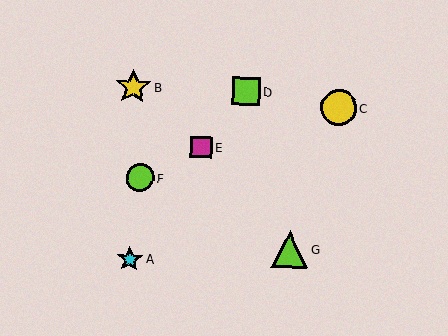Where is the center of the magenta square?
The center of the magenta square is at (201, 147).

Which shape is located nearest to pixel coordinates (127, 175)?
The lime circle (labeled F) at (140, 178) is nearest to that location.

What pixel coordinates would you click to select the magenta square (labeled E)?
Click at (201, 147) to select the magenta square E.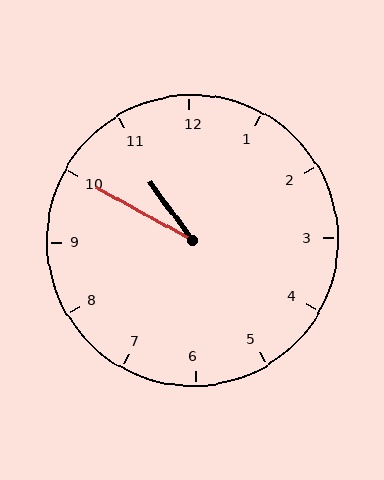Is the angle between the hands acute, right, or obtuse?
It is acute.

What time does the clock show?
10:50.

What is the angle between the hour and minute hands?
Approximately 25 degrees.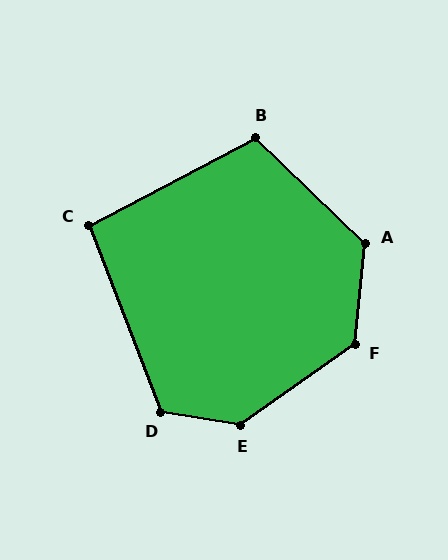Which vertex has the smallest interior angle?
C, at approximately 96 degrees.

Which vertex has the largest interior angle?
E, at approximately 135 degrees.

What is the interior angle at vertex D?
Approximately 121 degrees (obtuse).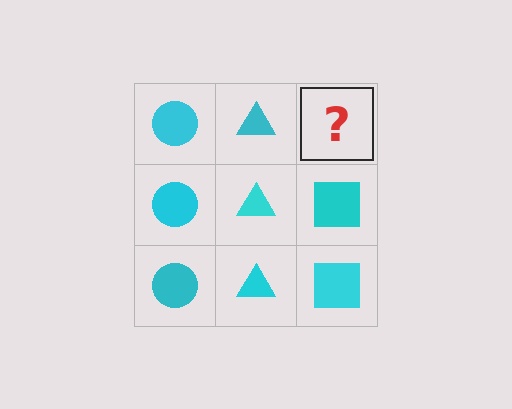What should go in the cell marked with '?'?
The missing cell should contain a cyan square.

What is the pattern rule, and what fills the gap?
The rule is that each column has a consistent shape. The gap should be filled with a cyan square.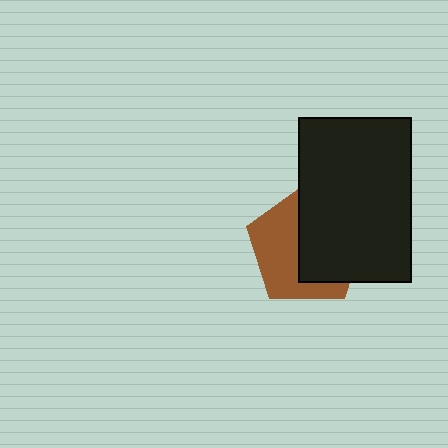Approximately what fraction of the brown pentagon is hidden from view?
Roughly 53% of the brown pentagon is hidden behind the black rectangle.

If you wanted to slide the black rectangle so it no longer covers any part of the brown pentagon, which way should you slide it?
Slide it right — that is the most direct way to separate the two shapes.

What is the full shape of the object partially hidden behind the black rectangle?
The partially hidden object is a brown pentagon.